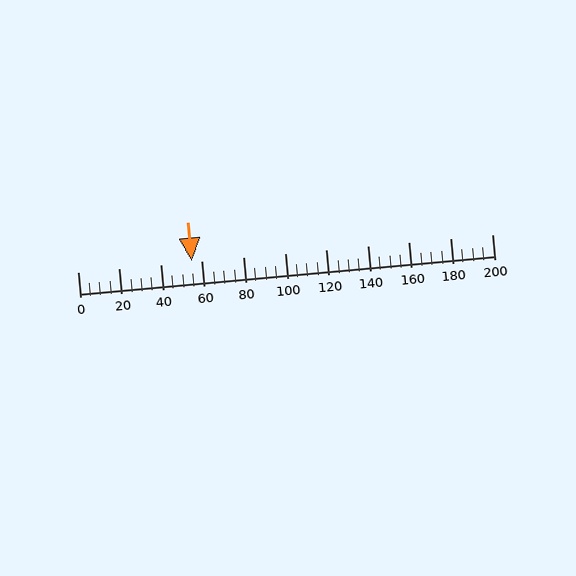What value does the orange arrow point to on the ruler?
The orange arrow points to approximately 55.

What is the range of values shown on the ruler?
The ruler shows values from 0 to 200.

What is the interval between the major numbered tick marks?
The major tick marks are spaced 20 units apart.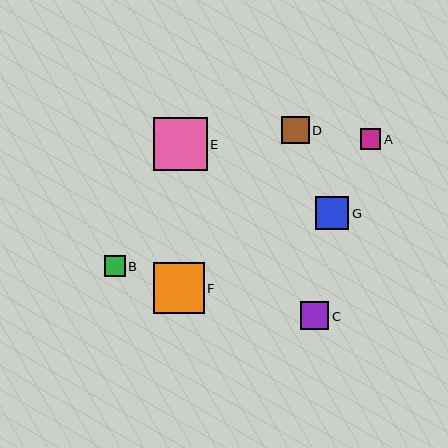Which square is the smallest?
Square A is the smallest with a size of approximately 21 pixels.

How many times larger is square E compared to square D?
Square E is approximately 1.9 times the size of square D.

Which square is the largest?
Square E is the largest with a size of approximately 54 pixels.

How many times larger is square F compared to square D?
Square F is approximately 1.8 times the size of square D.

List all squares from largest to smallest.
From largest to smallest: E, F, G, C, D, B, A.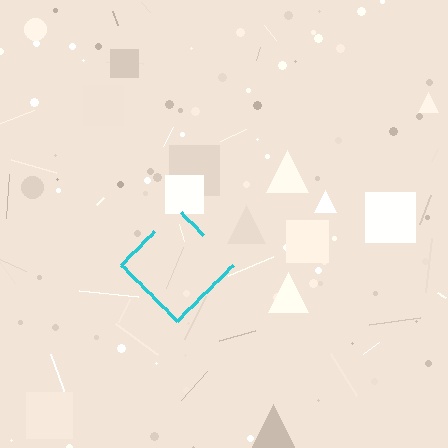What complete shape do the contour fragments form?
The contour fragments form a diamond.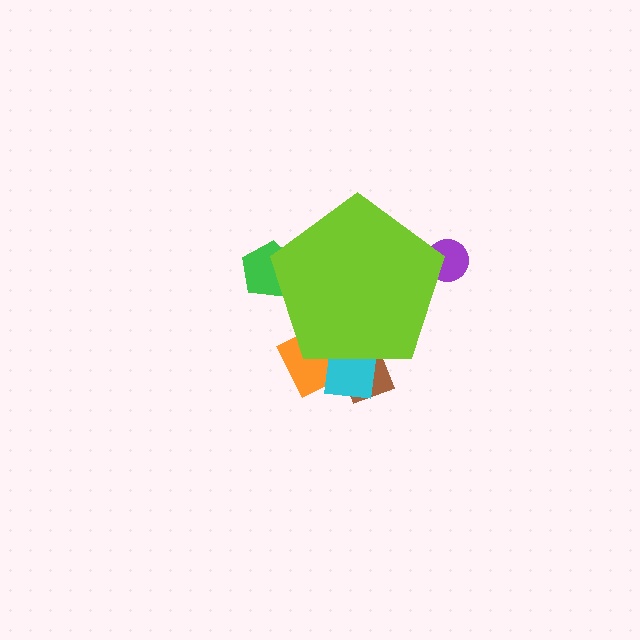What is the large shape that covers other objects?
A lime pentagon.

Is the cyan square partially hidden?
Yes, the cyan square is partially hidden behind the lime pentagon.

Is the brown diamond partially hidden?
Yes, the brown diamond is partially hidden behind the lime pentagon.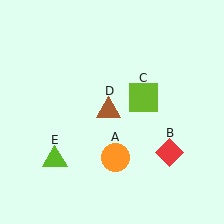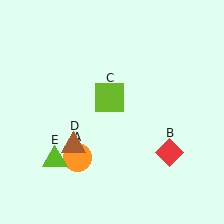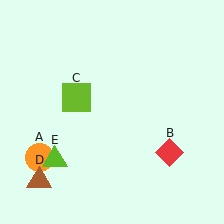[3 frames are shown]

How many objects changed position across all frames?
3 objects changed position: orange circle (object A), lime square (object C), brown triangle (object D).